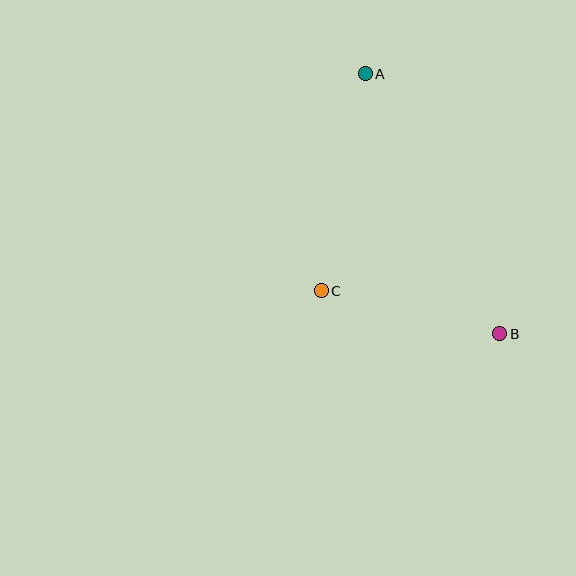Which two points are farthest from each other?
Points A and B are farthest from each other.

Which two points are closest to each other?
Points B and C are closest to each other.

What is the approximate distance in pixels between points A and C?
The distance between A and C is approximately 221 pixels.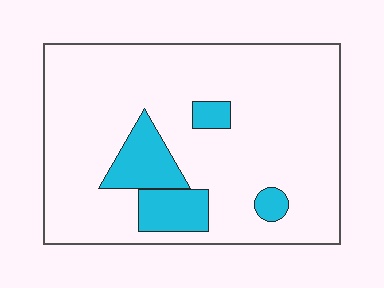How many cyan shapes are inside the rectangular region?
4.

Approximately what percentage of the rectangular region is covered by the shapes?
Approximately 15%.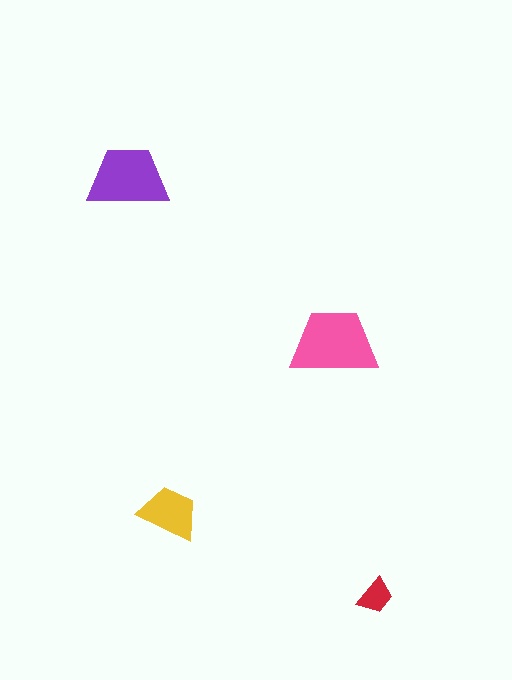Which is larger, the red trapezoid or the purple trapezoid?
The purple one.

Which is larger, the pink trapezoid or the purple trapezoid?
The pink one.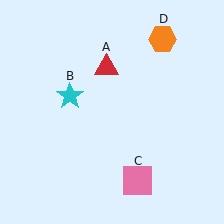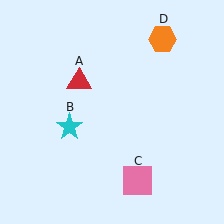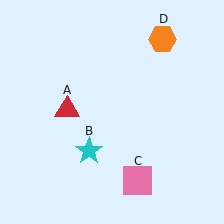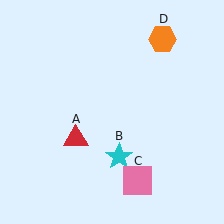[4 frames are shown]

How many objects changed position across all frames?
2 objects changed position: red triangle (object A), cyan star (object B).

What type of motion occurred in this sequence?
The red triangle (object A), cyan star (object B) rotated counterclockwise around the center of the scene.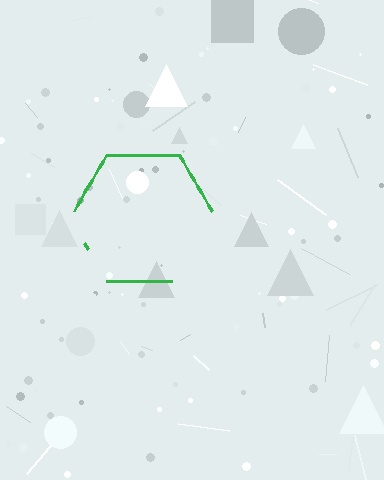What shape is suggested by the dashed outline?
The dashed outline suggests a hexagon.